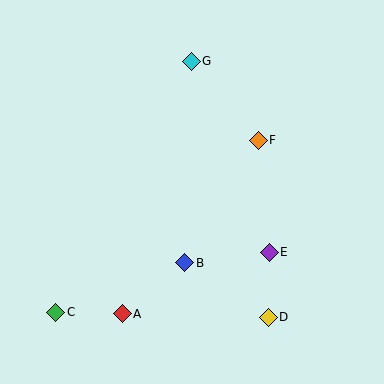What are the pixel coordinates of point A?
Point A is at (122, 314).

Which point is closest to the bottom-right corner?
Point D is closest to the bottom-right corner.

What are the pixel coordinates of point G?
Point G is at (191, 61).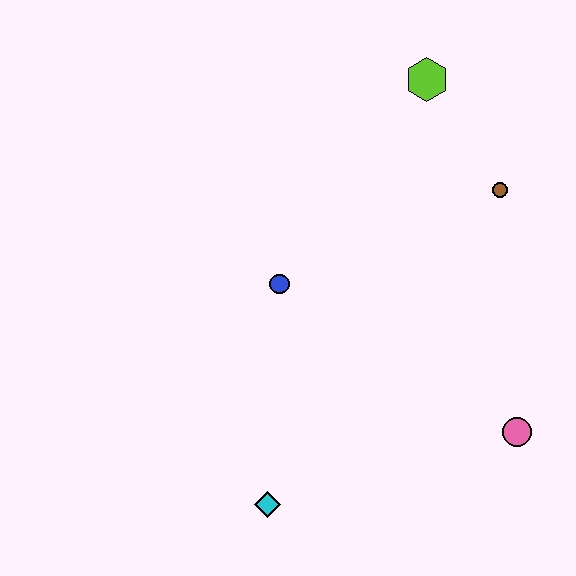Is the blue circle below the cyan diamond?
No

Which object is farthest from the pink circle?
The lime hexagon is farthest from the pink circle.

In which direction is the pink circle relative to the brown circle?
The pink circle is below the brown circle.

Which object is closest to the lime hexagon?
The brown circle is closest to the lime hexagon.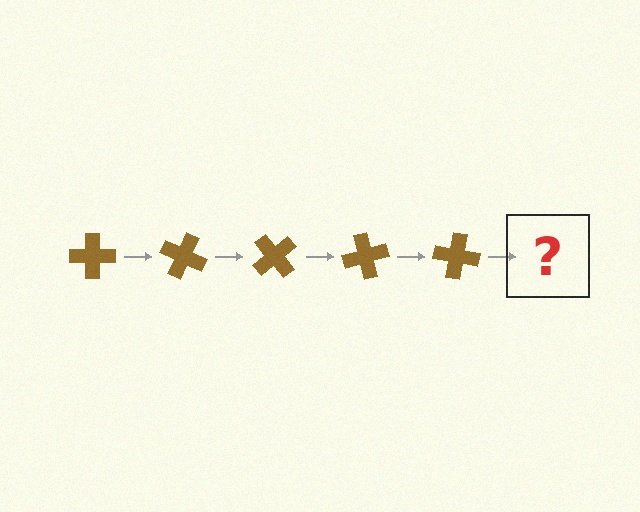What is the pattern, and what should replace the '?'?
The pattern is that the cross rotates 25 degrees each step. The '?' should be a brown cross rotated 125 degrees.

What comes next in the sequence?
The next element should be a brown cross rotated 125 degrees.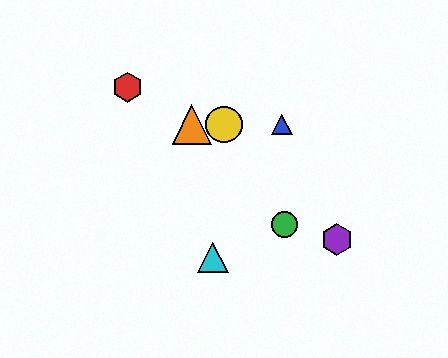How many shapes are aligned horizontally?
3 shapes (the blue triangle, the yellow circle, the orange triangle) are aligned horizontally.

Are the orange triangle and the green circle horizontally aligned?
No, the orange triangle is at y≈124 and the green circle is at y≈224.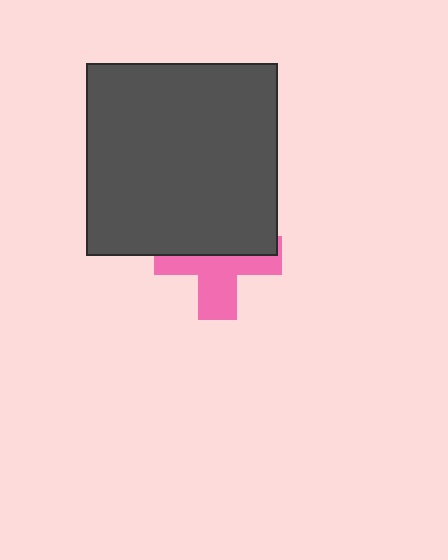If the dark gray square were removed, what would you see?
You would see the complete pink cross.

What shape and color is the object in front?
The object in front is a dark gray square.